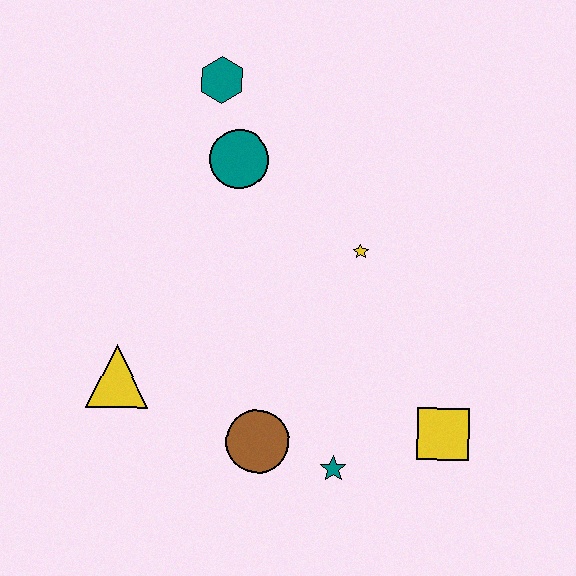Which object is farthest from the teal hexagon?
The yellow square is farthest from the teal hexagon.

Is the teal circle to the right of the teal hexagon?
Yes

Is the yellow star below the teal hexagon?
Yes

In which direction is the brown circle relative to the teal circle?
The brown circle is below the teal circle.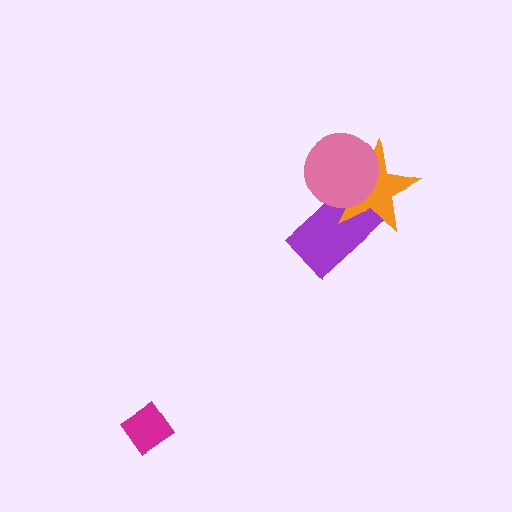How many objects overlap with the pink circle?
2 objects overlap with the pink circle.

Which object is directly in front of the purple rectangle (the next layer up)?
The orange star is directly in front of the purple rectangle.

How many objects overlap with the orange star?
2 objects overlap with the orange star.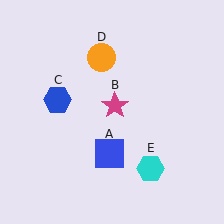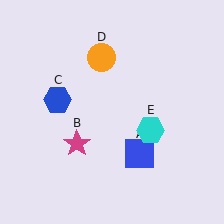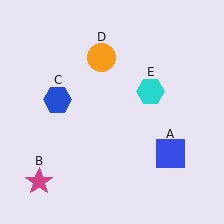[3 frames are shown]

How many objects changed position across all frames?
3 objects changed position: blue square (object A), magenta star (object B), cyan hexagon (object E).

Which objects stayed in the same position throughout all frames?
Blue hexagon (object C) and orange circle (object D) remained stationary.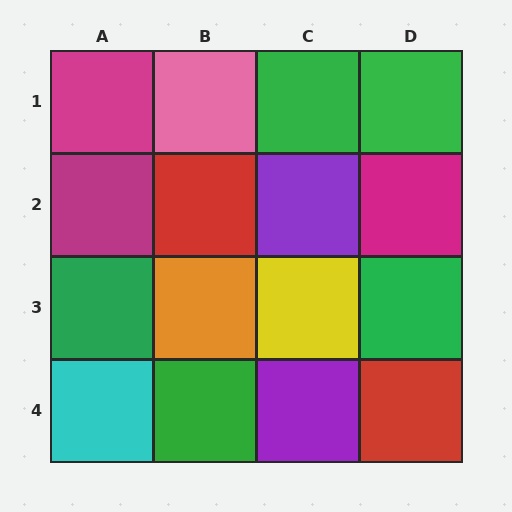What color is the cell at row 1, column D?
Green.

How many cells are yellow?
1 cell is yellow.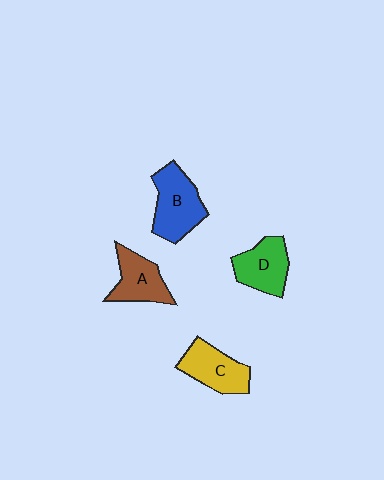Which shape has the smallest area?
Shape A (brown).